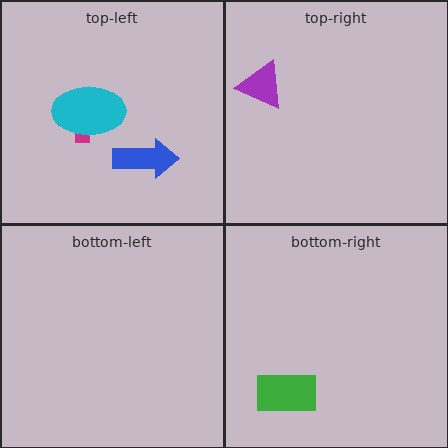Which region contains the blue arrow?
The top-left region.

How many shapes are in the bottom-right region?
1.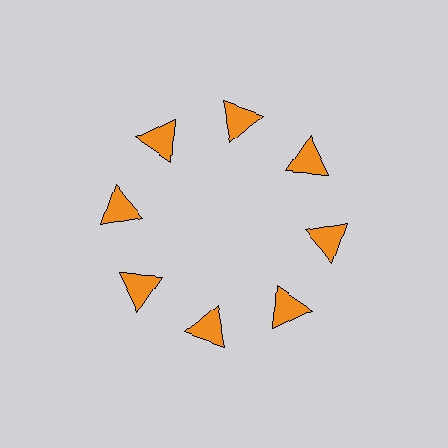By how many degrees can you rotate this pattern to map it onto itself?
The pattern maps onto itself every 45 degrees of rotation.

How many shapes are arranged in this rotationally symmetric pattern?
There are 8 shapes, arranged in 8 groups of 1.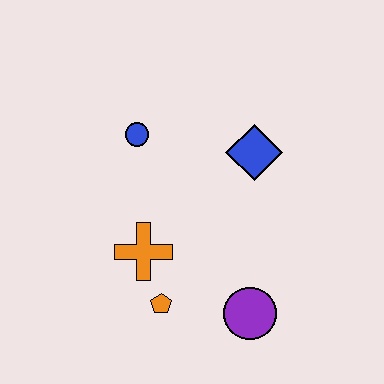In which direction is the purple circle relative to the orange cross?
The purple circle is to the right of the orange cross.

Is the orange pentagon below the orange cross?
Yes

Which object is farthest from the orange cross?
The blue diamond is farthest from the orange cross.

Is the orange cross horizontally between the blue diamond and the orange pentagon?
No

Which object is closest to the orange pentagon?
The orange cross is closest to the orange pentagon.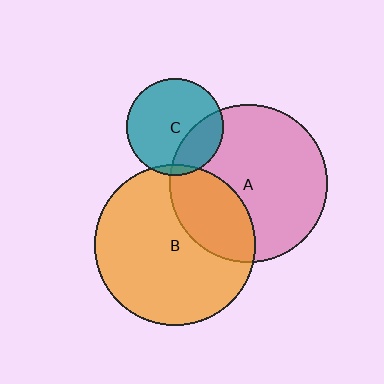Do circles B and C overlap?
Yes.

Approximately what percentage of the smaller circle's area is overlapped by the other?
Approximately 5%.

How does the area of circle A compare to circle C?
Approximately 2.7 times.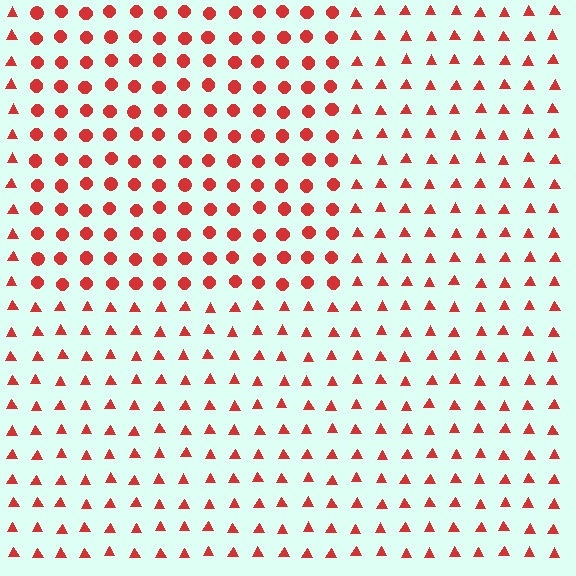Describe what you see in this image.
The image is filled with small red elements arranged in a uniform grid. A rectangle-shaped region contains circles, while the surrounding area contains triangles. The boundary is defined purely by the change in element shape.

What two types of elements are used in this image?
The image uses circles inside the rectangle region and triangles outside it.